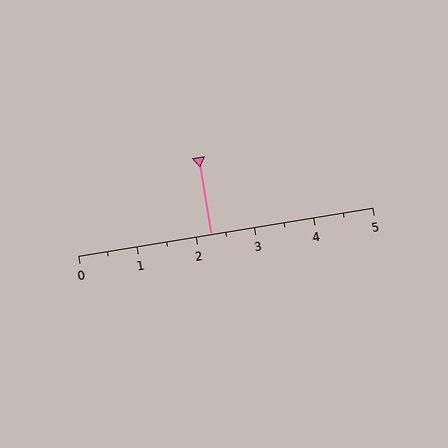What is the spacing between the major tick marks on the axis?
The major ticks are spaced 1 apart.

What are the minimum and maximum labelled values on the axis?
The axis runs from 0 to 5.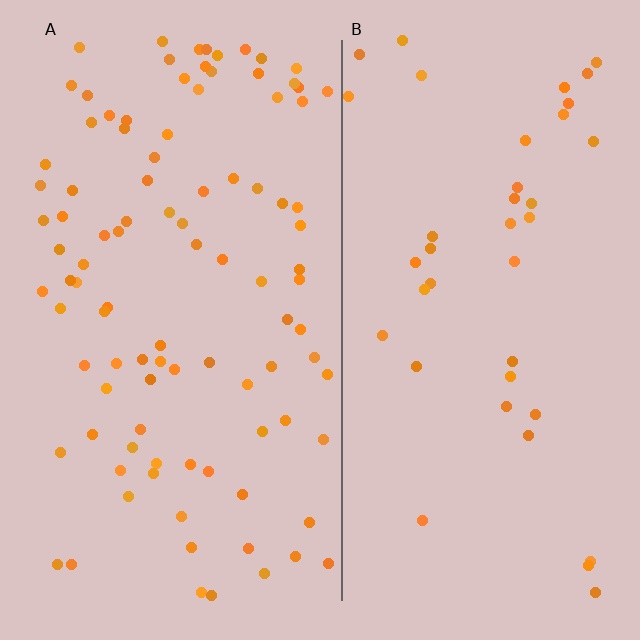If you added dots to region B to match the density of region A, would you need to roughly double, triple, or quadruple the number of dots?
Approximately triple.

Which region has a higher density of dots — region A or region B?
A (the left).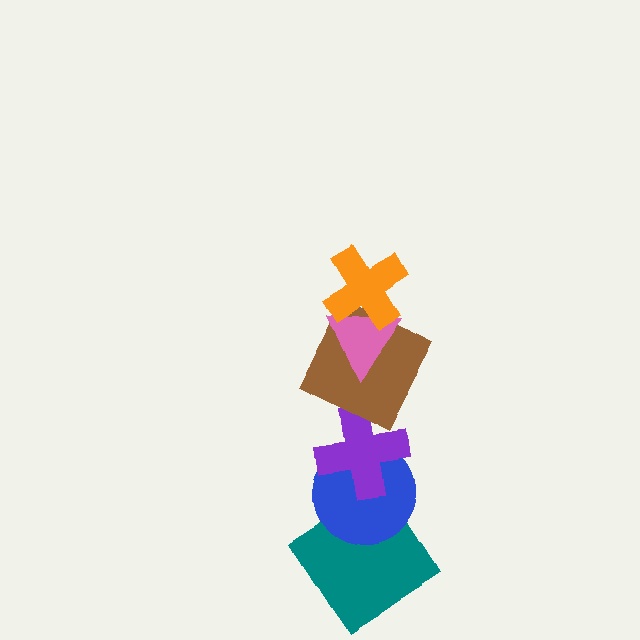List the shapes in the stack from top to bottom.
From top to bottom: the orange cross, the pink triangle, the brown square, the purple cross, the blue circle, the teal diamond.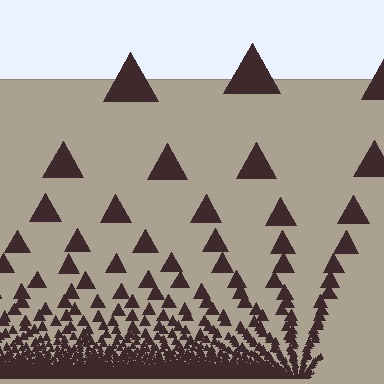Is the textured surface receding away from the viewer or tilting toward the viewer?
The surface appears to tilt toward the viewer. Texture elements get larger and sparser toward the top.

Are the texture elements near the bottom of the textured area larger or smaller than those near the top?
Smaller. The gradient is inverted — elements near the bottom are smaller and denser.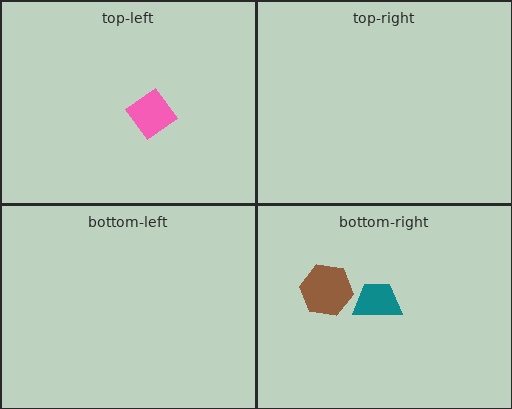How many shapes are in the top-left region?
1.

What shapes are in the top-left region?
The pink diamond.